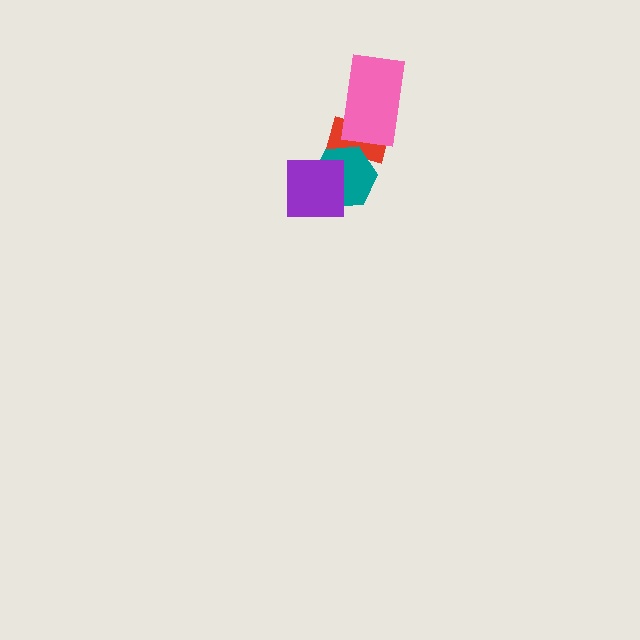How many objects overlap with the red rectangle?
2 objects overlap with the red rectangle.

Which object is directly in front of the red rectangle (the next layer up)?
The teal hexagon is directly in front of the red rectangle.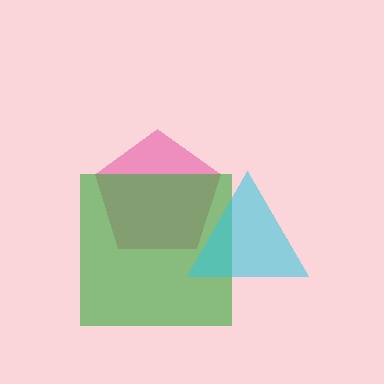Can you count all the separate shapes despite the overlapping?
Yes, there are 3 separate shapes.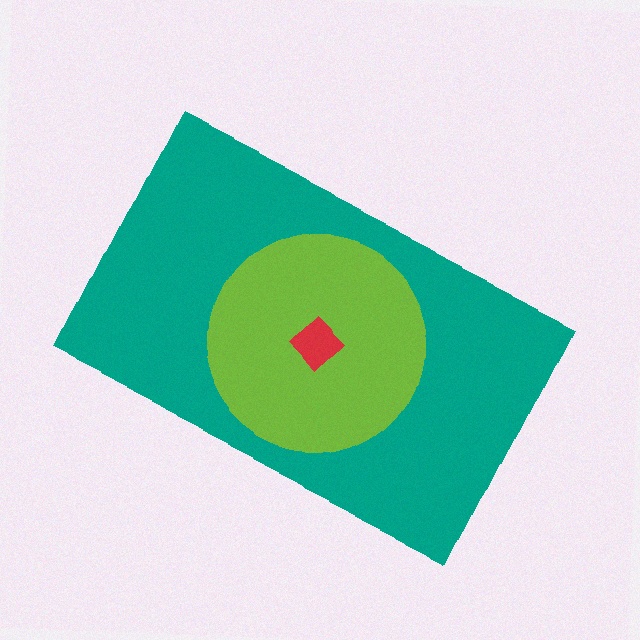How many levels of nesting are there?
3.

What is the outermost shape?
The teal rectangle.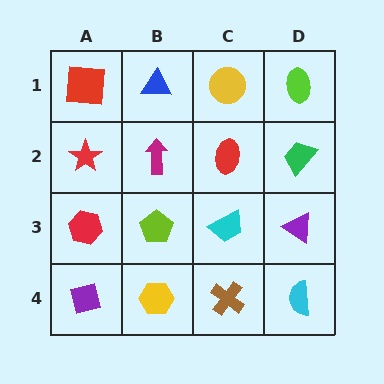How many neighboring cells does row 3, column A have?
3.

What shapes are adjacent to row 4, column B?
A lime pentagon (row 3, column B), a purple square (row 4, column A), a brown cross (row 4, column C).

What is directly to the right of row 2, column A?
A magenta arrow.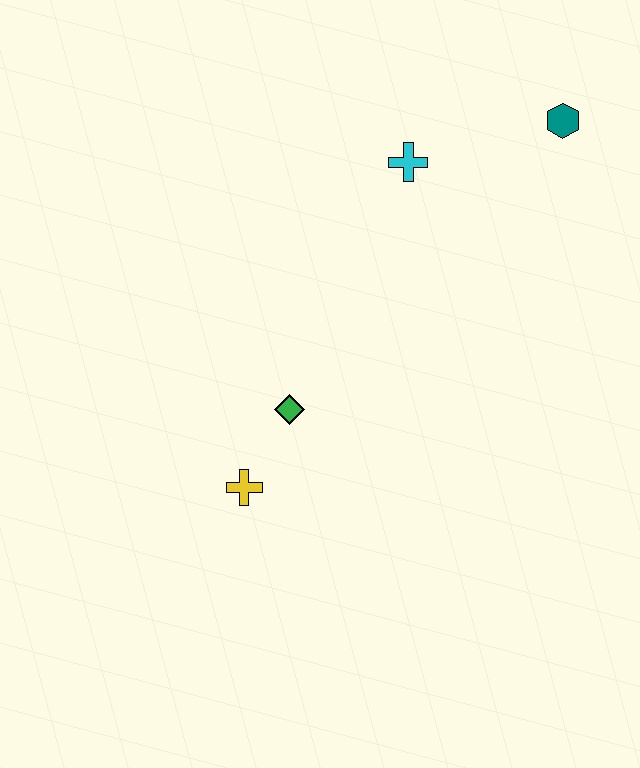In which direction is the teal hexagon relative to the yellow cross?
The teal hexagon is above the yellow cross.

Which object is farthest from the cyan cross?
The yellow cross is farthest from the cyan cross.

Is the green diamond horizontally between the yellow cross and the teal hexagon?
Yes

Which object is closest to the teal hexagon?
The cyan cross is closest to the teal hexagon.